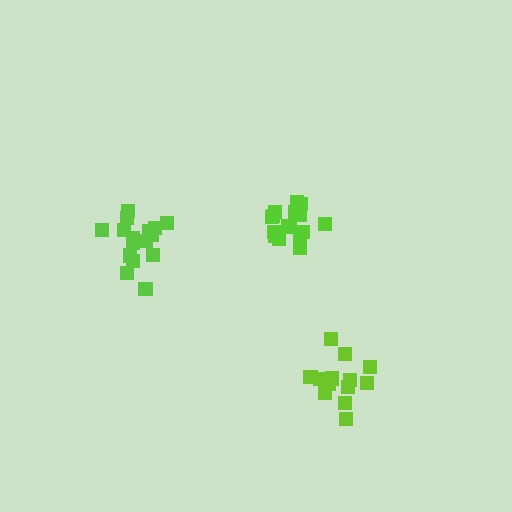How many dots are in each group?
Group 1: 16 dots, Group 2: 15 dots, Group 3: 16 dots (47 total).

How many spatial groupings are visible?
There are 3 spatial groupings.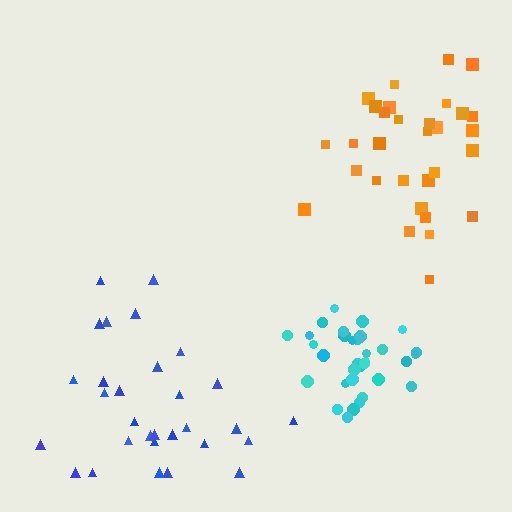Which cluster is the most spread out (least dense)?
Blue.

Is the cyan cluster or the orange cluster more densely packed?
Cyan.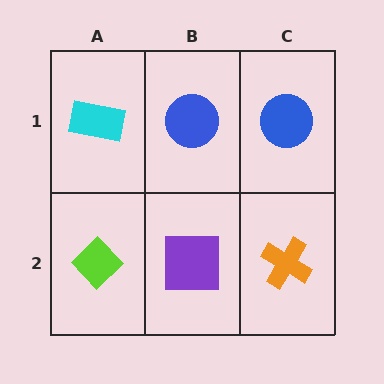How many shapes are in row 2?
3 shapes.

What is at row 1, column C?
A blue circle.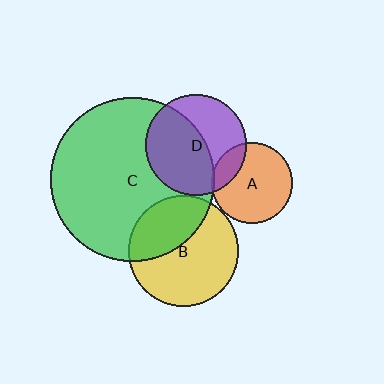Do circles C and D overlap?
Yes.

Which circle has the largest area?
Circle C (green).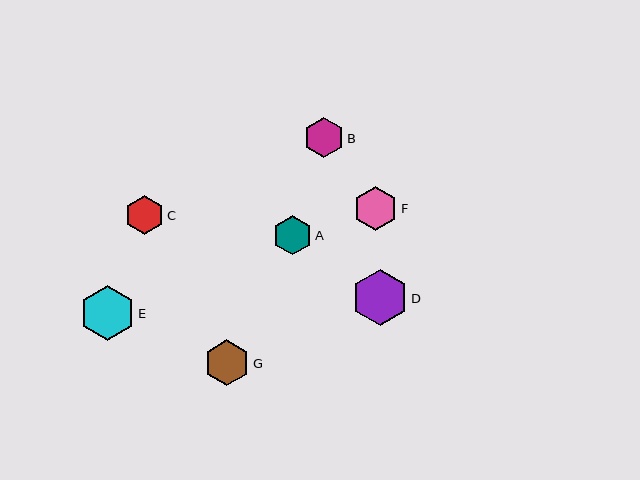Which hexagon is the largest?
Hexagon D is the largest with a size of approximately 56 pixels.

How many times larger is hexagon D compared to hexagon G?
Hexagon D is approximately 1.2 times the size of hexagon G.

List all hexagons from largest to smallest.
From largest to smallest: D, E, G, F, B, A, C.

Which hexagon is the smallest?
Hexagon C is the smallest with a size of approximately 39 pixels.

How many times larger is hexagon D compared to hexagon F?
Hexagon D is approximately 1.3 times the size of hexagon F.